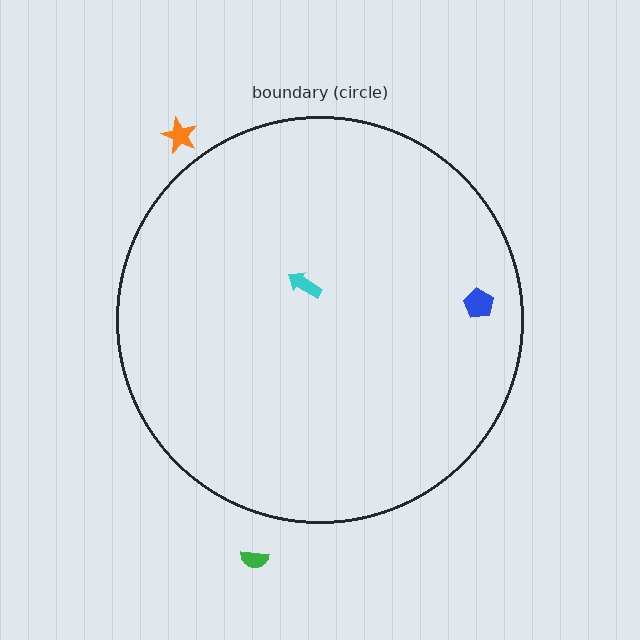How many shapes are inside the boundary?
2 inside, 2 outside.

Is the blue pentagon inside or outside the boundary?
Inside.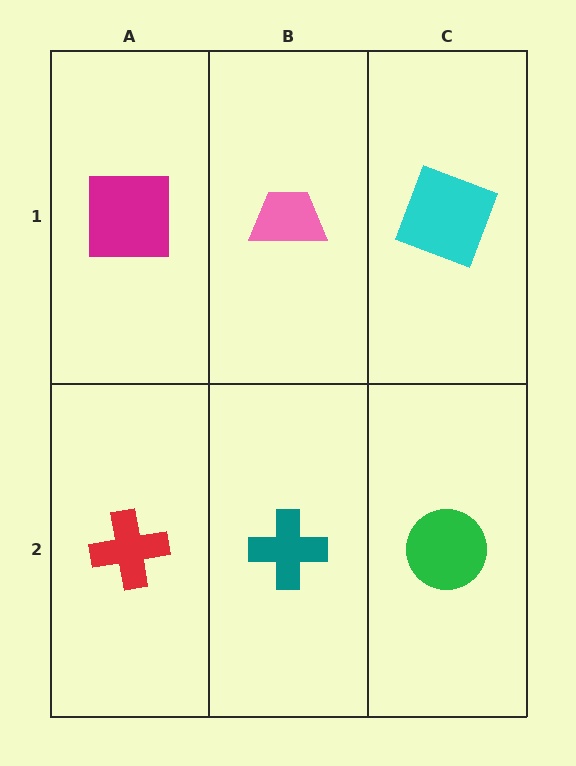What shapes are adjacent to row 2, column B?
A pink trapezoid (row 1, column B), a red cross (row 2, column A), a green circle (row 2, column C).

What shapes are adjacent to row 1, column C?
A green circle (row 2, column C), a pink trapezoid (row 1, column B).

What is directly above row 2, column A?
A magenta square.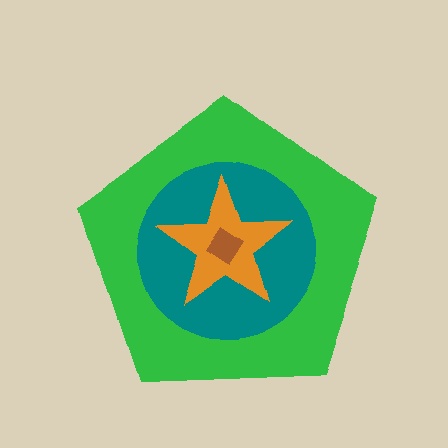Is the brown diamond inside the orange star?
Yes.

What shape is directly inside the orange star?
The brown diamond.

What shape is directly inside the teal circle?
The orange star.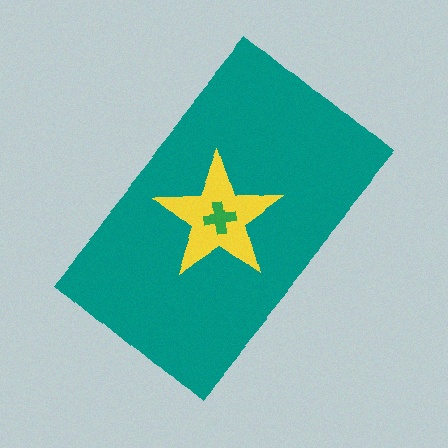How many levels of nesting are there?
3.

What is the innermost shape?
The green cross.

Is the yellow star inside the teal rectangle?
Yes.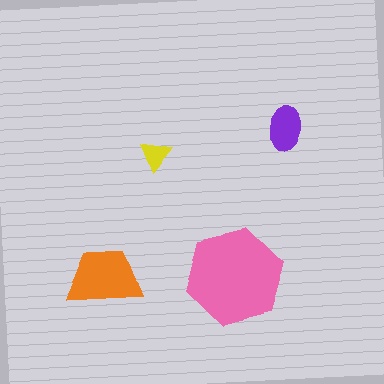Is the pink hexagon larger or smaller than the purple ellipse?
Larger.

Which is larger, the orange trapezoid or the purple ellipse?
The orange trapezoid.